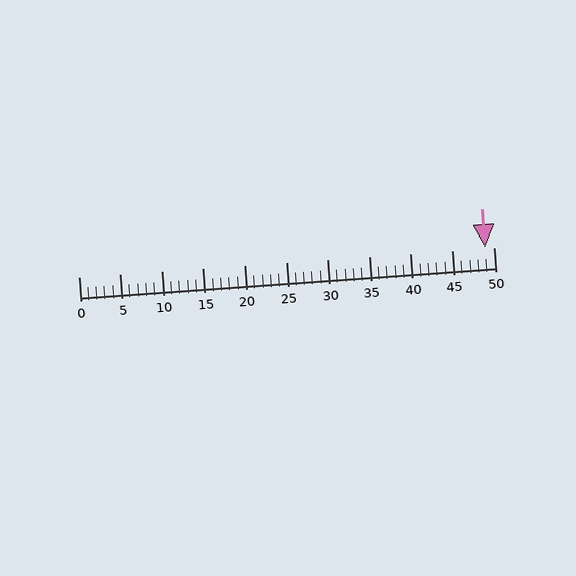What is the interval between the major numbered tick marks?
The major tick marks are spaced 5 units apart.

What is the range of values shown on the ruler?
The ruler shows values from 0 to 50.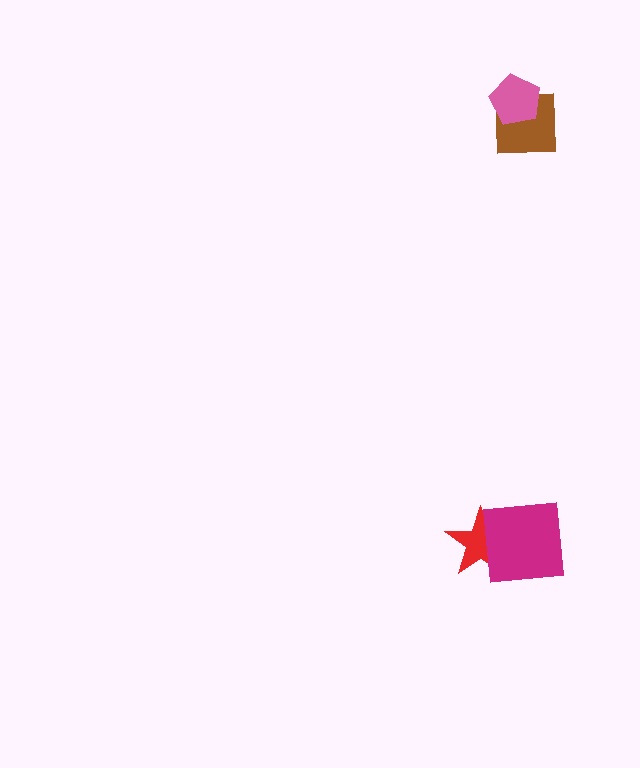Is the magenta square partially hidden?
No, no other shape covers it.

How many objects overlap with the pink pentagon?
1 object overlaps with the pink pentagon.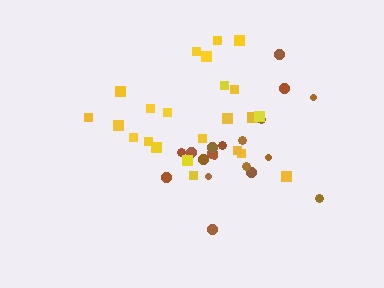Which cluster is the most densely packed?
Yellow.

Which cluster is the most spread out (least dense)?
Brown.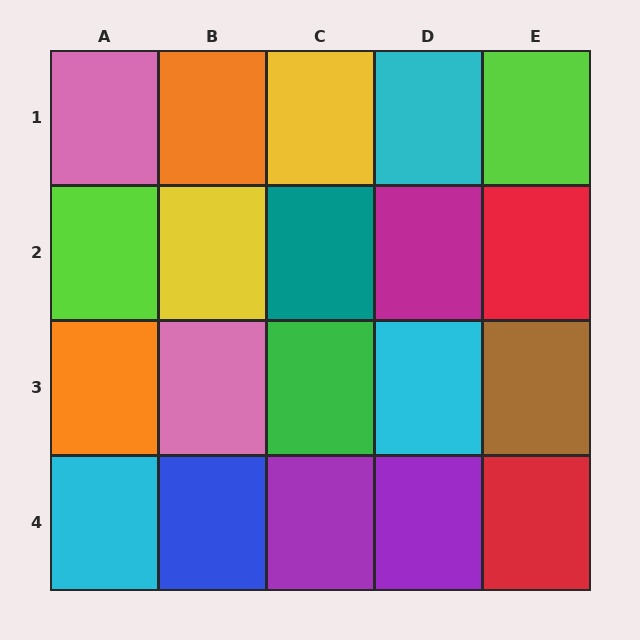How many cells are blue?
1 cell is blue.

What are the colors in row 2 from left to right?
Lime, yellow, teal, magenta, red.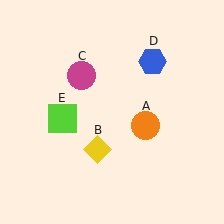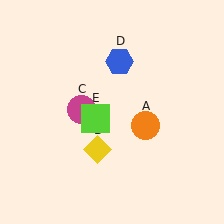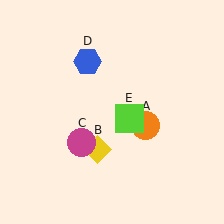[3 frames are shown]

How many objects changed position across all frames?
3 objects changed position: magenta circle (object C), blue hexagon (object D), lime square (object E).